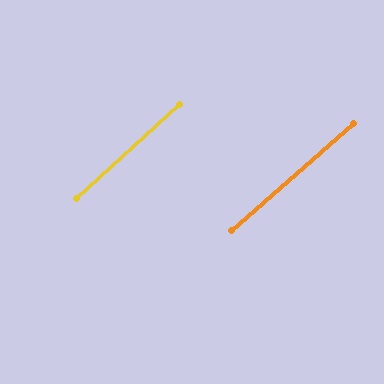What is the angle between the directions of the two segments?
Approximately 1 degree.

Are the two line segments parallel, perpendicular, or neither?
Parallel — their directions differ by only 1.0°.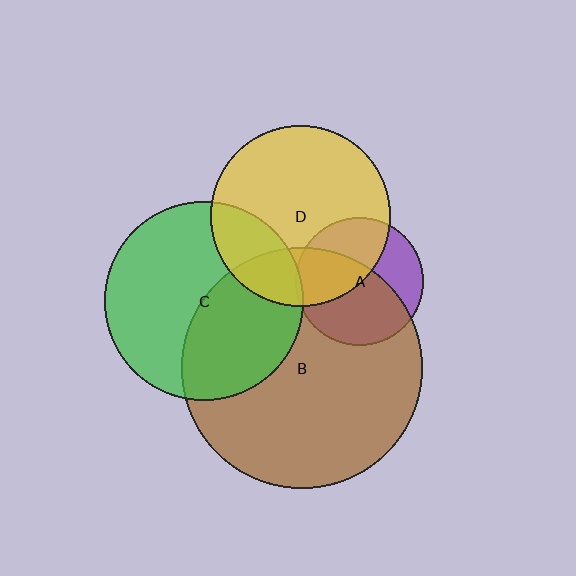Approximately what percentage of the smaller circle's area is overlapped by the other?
Approximately 40%.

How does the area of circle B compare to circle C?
Approximately 1.5 times.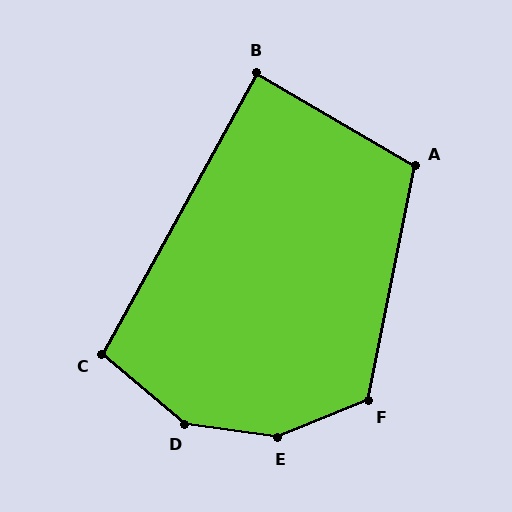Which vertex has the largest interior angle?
E, at approximately 150 degrees.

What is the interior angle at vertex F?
Approximately 124 degrees (obtuse).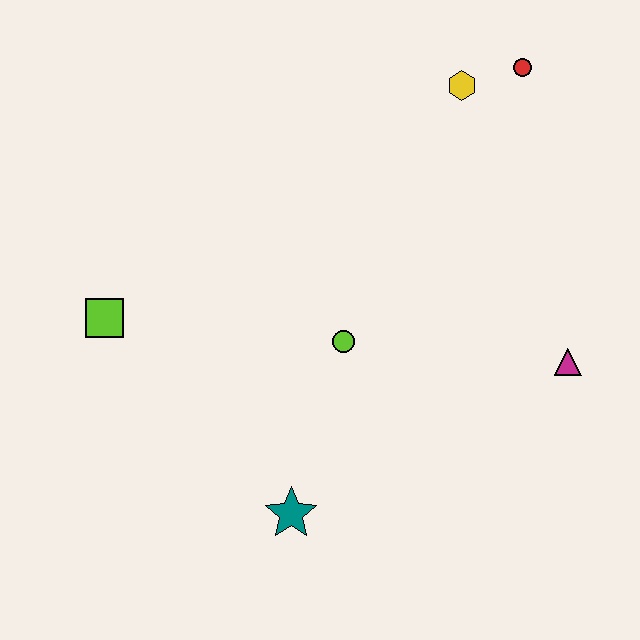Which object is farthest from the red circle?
The teal star is farthest from the red circle.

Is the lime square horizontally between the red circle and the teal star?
No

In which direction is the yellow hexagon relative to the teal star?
The yellow hexagon is above the teal star.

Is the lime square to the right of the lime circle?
No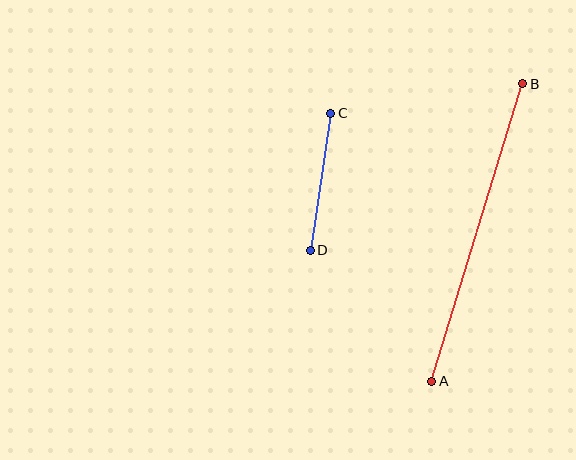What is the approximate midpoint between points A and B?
The midpoint is at approximately (477, 232) pixels.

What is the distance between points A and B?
The distance is approximately 312 pixels.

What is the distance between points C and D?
The distance is approximately 139 pixels.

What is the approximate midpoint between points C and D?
The midpoint is at approximately (320, 182) pixels.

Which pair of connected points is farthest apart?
Points A and B are farthest apart.